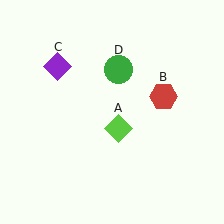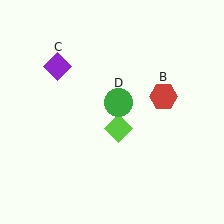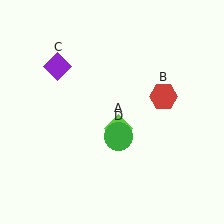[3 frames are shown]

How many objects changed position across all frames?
1 object changed position: green circle (object D).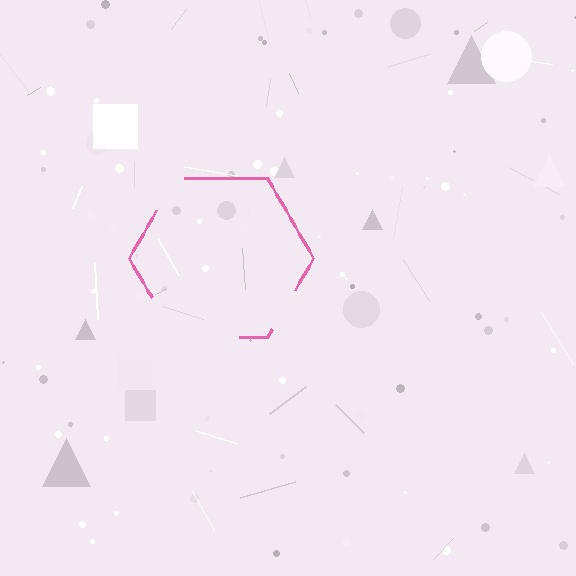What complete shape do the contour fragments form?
The contour fragments form a hexagon.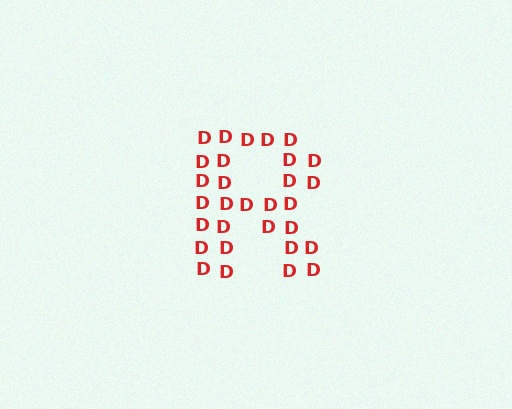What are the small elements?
The small elements are letter D's.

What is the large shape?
The large shape is the letter R.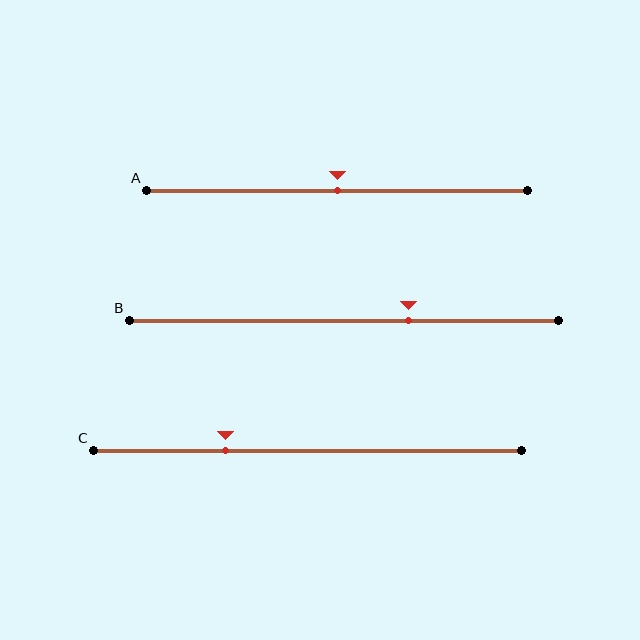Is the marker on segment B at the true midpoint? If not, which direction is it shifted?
No, the marker on segment B is shifted to the right by about 15% of the segment length.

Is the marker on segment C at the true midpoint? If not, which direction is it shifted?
No, the marker on segment C is shifted to the left by about 19% of the segment length.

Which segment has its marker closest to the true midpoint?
Segment A has its marker closest to the true midpoint.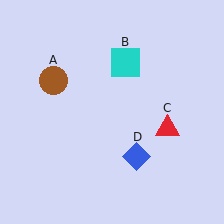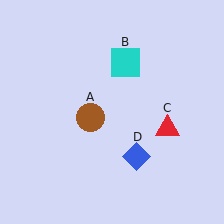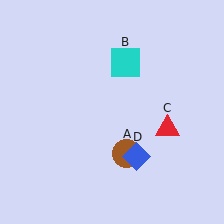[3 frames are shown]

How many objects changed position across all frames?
1 object changed position: brown circle (object A).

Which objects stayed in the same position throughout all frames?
Cyan square (object B) and red triangle (object C) and blue diamond (object D) remained stationary.